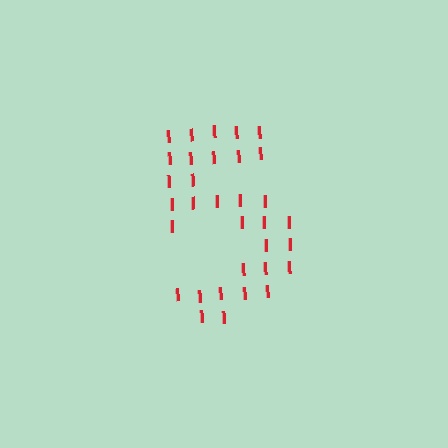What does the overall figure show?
The overall figure shows the digit 5.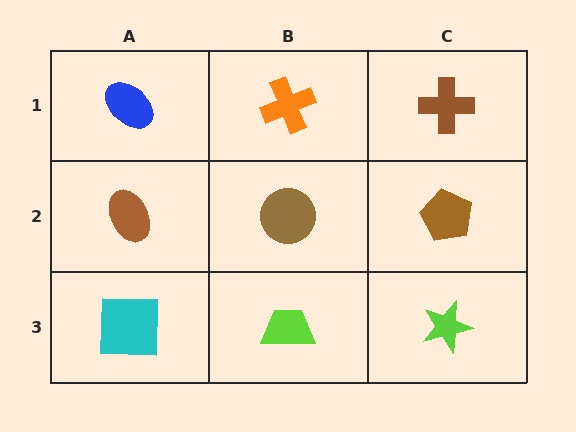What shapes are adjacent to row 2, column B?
An orange cross (row 1, column B), a lime trapezoid (row 3, column B), a brown ellipse (row 2, column A), a brown pentagon (row 2, column C).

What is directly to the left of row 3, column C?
A lime trapezoid.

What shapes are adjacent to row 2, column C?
A brown cross (row 1, column C), a lime star (row 3, column C), a brown circle (row 2, column B).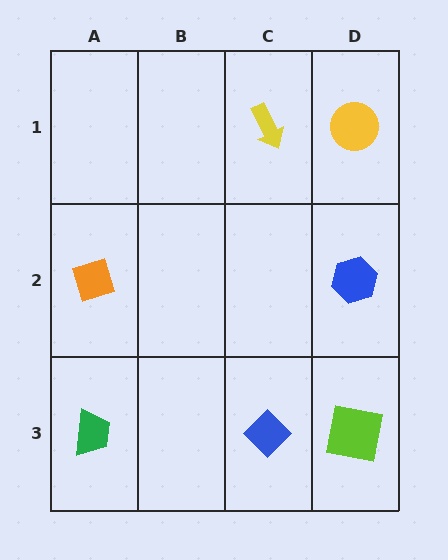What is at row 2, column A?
An orange diamond.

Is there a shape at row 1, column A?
No, that cell is empty.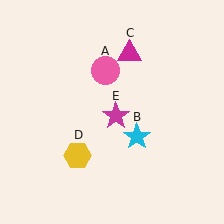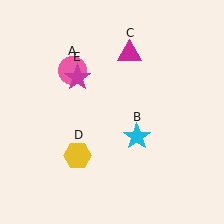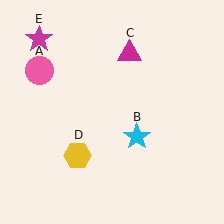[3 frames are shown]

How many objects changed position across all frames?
2 objects changed position: pink circle (object A), magenta star (object E).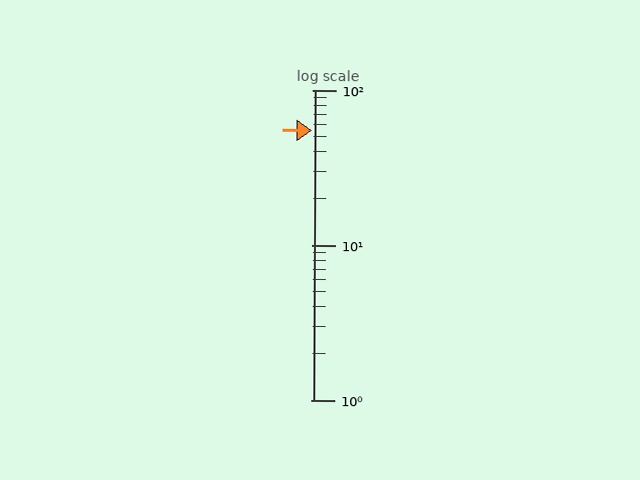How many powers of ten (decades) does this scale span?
The scale spans 2 decades, from 1 to 100.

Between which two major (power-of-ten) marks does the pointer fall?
The pointer is between 10 and 100.